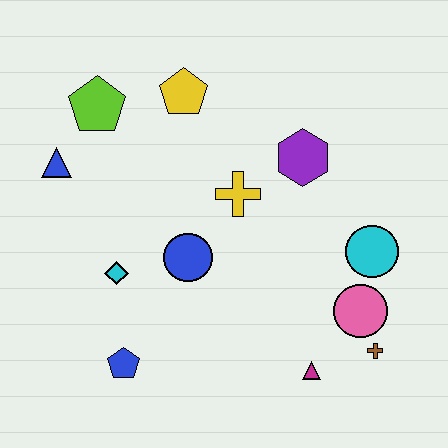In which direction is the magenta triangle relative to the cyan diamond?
The magenta triangle is to the right of the cyan diamond.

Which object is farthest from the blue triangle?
The brown cross is farthest from the blue triangle.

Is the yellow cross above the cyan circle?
Yes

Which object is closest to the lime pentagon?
The blue triangle is closest to the lime pentagon.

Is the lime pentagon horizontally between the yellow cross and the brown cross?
No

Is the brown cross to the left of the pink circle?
No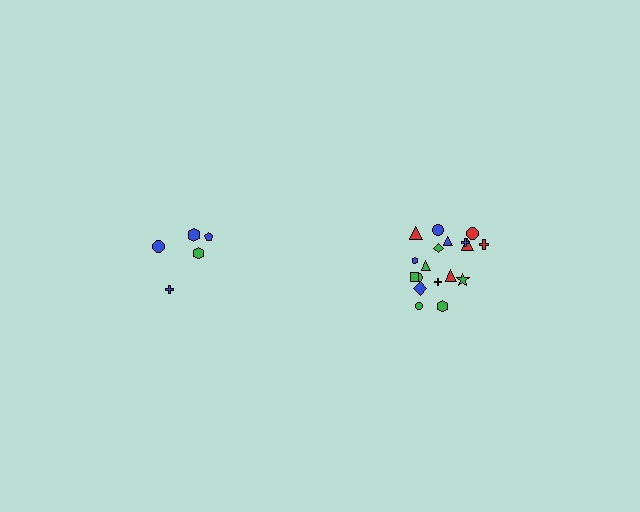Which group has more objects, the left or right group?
The right group.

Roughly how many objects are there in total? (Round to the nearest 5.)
Roughly 25 objects in total.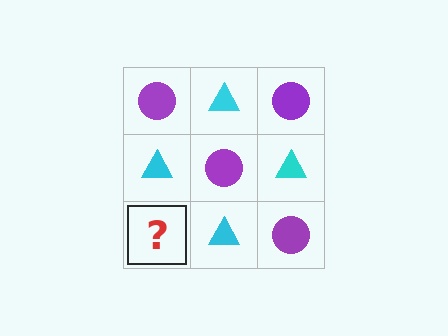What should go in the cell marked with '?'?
The missing cell should contain a purple circle.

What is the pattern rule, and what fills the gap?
The rule is that it alternates purple circle and cyan triangle in a checkerboard pattern. The gap should be filled with a purple circle.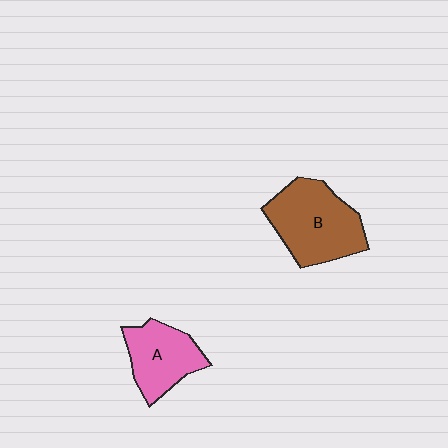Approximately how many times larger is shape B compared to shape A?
Approximately 1.4 times.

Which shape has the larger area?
Shape B (brown).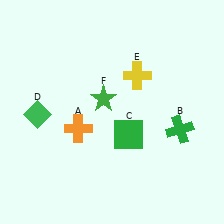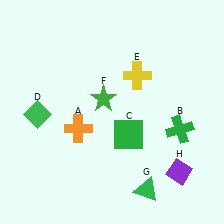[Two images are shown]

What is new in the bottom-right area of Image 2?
A purple diamond (H) was added in the bottom-right area of Image 2.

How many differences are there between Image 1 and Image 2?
There are 2 differences between the two images.